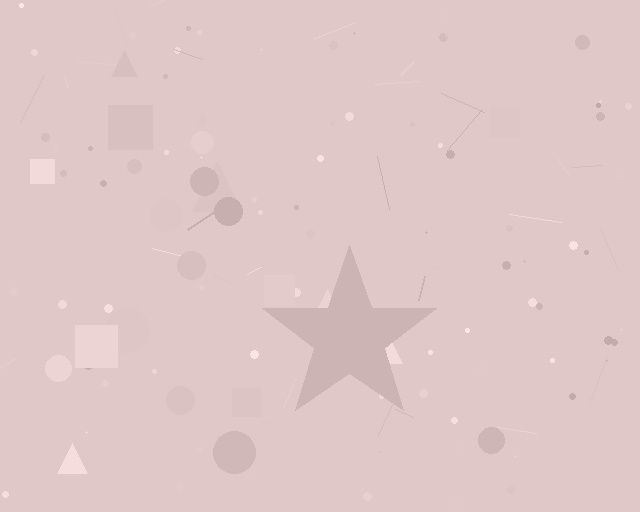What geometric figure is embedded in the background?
A star is embedded in the background.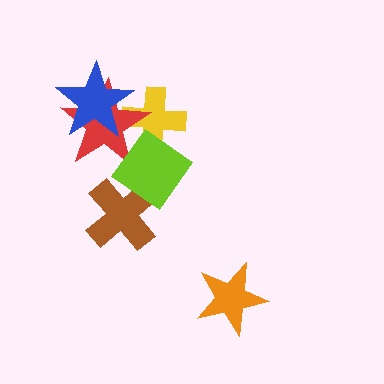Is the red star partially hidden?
Yes, it is partially covered by another shape.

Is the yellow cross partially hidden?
Yes, it is partially covered by another shape.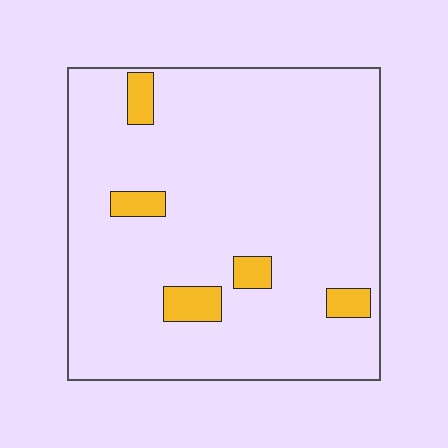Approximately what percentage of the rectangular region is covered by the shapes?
Approximately 10%.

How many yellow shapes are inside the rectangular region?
5.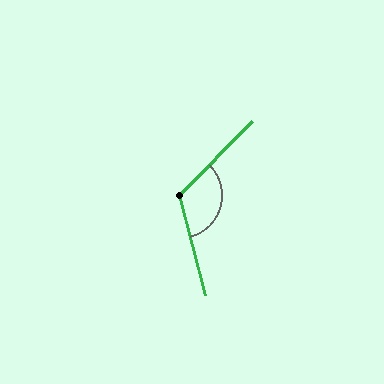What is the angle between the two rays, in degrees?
Approximately 121 degrees.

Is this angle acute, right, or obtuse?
It is obtuse.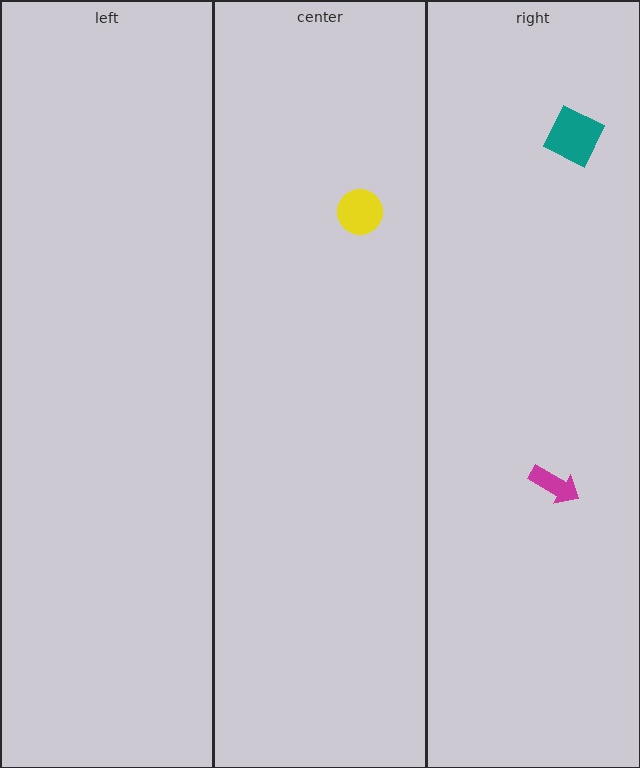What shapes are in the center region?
The yellow circle.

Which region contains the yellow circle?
The center region.